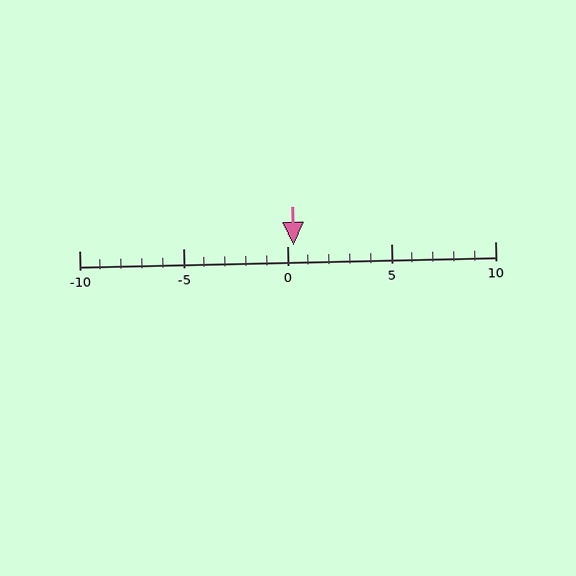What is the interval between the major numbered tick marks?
The major tick marks are spaced 5 units apart.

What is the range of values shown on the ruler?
The ruler shows values from -10 to 10.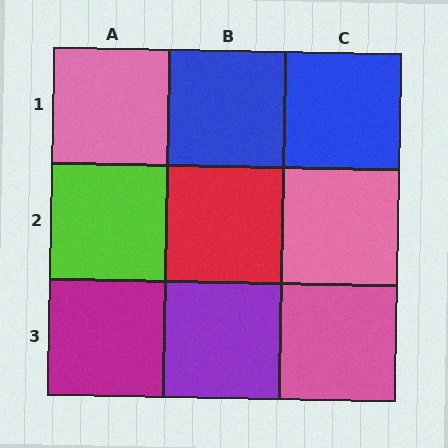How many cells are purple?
1 cell is purple.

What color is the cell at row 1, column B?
Blue.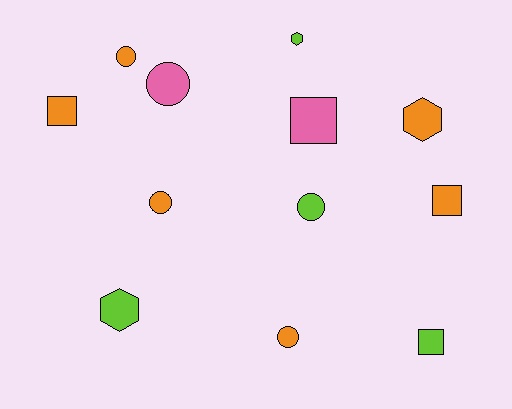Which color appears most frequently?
Orange, with 6 objects.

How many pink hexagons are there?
There are no pink hexagons.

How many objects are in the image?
There are 12 objects.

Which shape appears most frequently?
Circle, with 5 objects.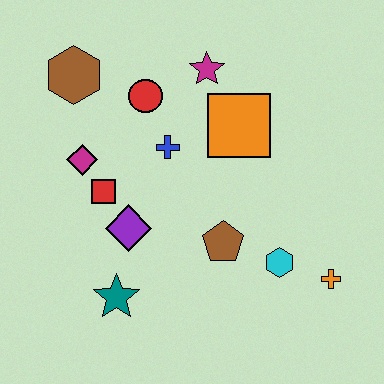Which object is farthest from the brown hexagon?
The orange cross is farthest from the brown hexagon.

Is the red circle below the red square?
No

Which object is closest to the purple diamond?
The red square is closest to the purple diamond.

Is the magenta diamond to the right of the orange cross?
No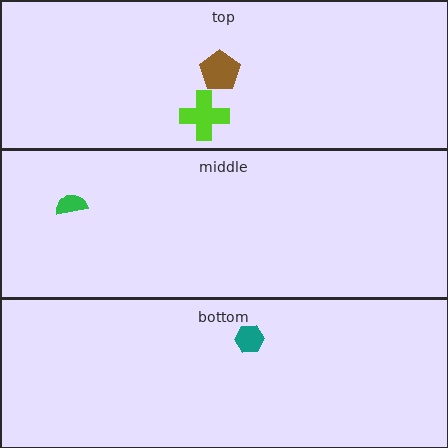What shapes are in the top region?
The lime cross, the brown pentagon.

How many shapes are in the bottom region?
1.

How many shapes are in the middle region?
1.